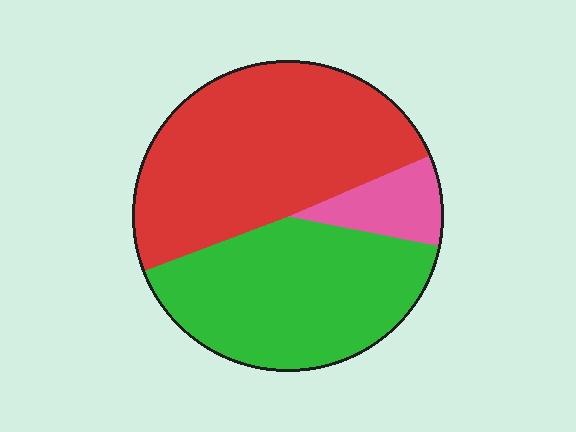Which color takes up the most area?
Red, at roughly 50%.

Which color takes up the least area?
Pink, at roughly 10%.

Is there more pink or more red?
Red.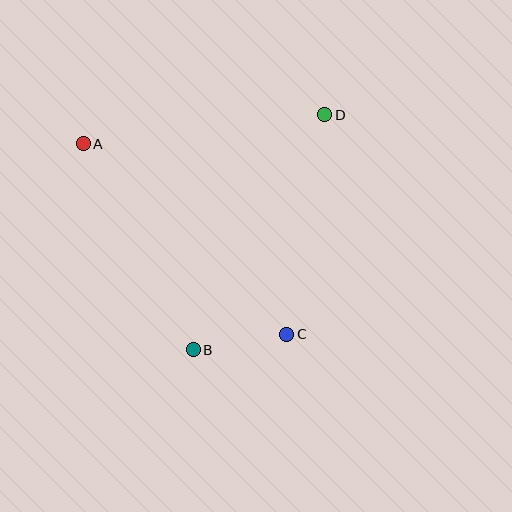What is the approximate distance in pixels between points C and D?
The distance between C and D is approximately 222 pixels.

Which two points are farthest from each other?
Points A and C are farthest from each other.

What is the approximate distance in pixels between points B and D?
The distance between B and D is approximately 269 pixels.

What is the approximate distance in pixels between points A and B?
The distance between A and B is approximately 234 pixels.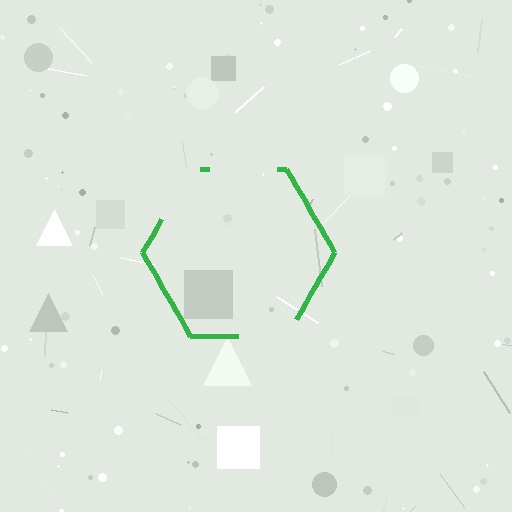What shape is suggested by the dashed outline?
The dashed outline suggests a hexagon.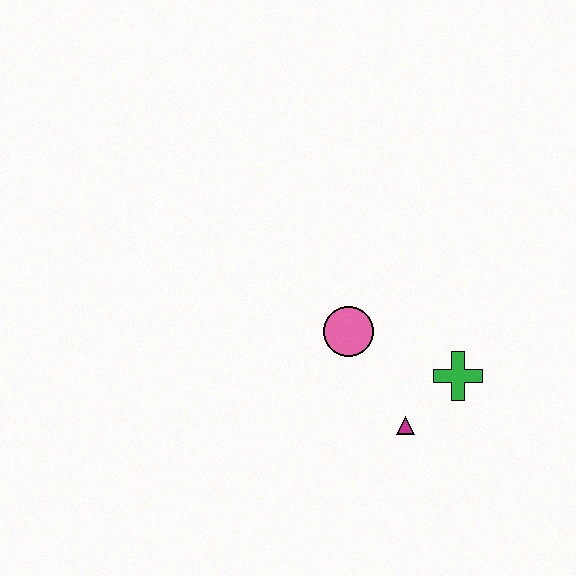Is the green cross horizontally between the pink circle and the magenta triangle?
No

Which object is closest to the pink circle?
The magenta triangle is closest to the pink circle.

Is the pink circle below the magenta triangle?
No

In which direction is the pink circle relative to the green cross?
The pink circle is to the left of the green cross.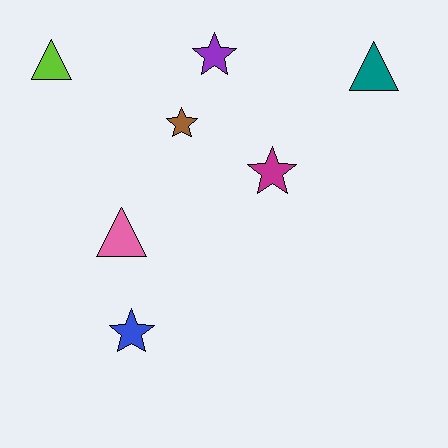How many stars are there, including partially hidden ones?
There are 4 stars.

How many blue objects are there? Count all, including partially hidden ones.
There is 1 blue object.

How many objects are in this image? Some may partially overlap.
There are 7 objects.